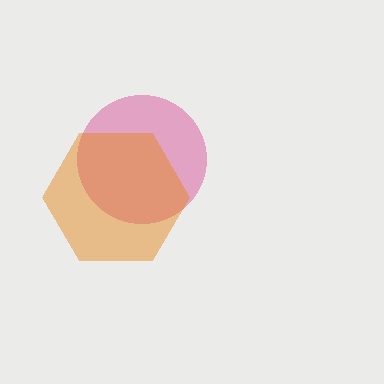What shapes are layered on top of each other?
The layered shapes are: a magenta circle, an orange hexagon.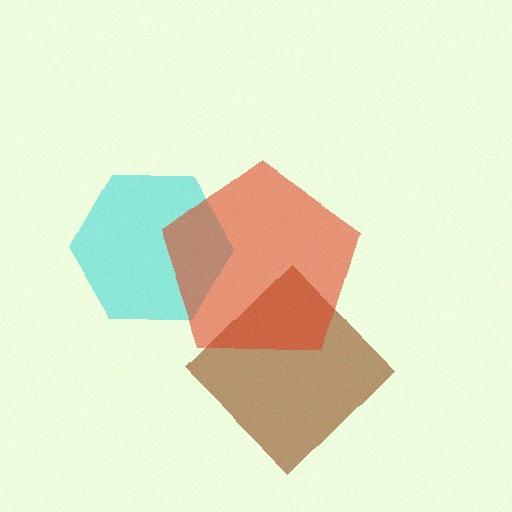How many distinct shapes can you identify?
There are 3 distinct shapes: a brown diamond, a cyan hexagon, a red pentagon.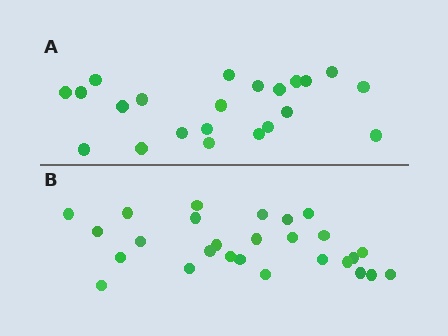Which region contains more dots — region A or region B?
Region B (the bottom region) has more dots.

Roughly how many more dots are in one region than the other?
Region B has about 5 more dots than region A.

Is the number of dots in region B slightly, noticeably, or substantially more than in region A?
Region B has only slightly more — the two regions are fairly close. The ratio is roughly 1.2 to 1.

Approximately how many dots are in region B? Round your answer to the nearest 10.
About 30 dots. (The exact count is 27, which rounds to 30.)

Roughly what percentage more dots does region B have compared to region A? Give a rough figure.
About 25% more.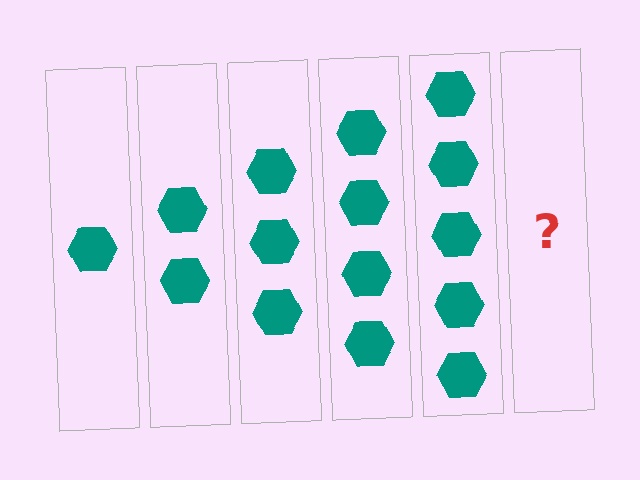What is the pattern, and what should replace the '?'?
The pattern is that each step adds one more hexagon. The '?' should be 6 hexagons.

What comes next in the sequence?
The next element should be 6 hexagons.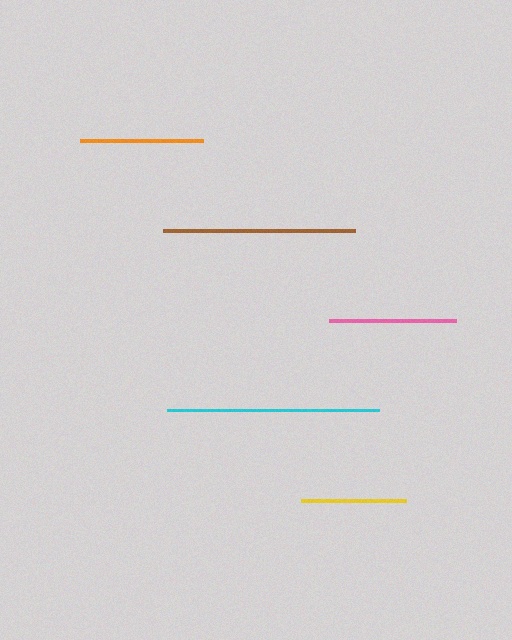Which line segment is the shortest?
The yellow line is the shortest at approximately 104 pixels.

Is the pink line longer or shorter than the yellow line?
The pink line is longer than the yellow line.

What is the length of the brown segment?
The brown segment is approximately 191 pixels long.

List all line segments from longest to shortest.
From longest to shortest: cyan, brown, pink, orange, yellow.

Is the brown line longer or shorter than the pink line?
The brown line is longer than the pink line.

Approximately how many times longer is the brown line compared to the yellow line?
The brown line is approximately 1.8 times the length of the yellow line.